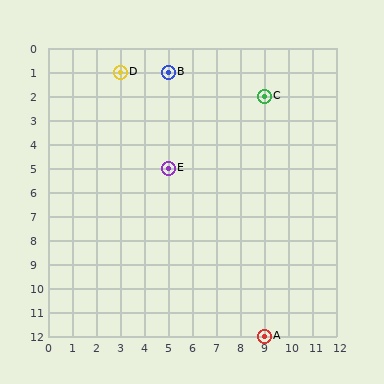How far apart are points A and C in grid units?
Points A and C are 10 rows apart.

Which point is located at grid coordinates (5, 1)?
Point B is at (5, 1).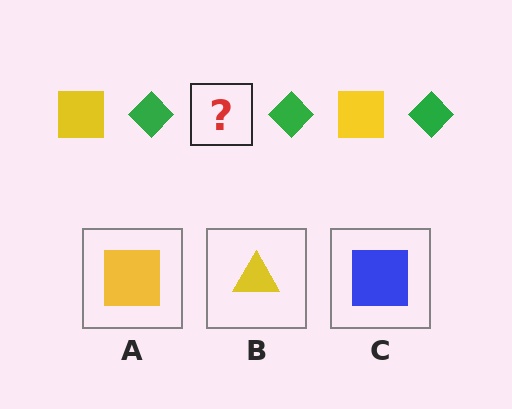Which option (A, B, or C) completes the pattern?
A.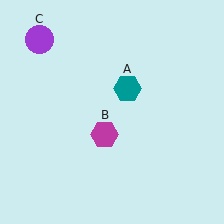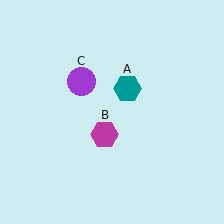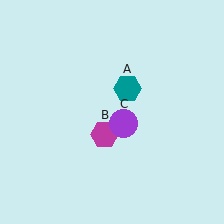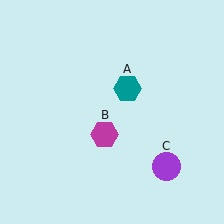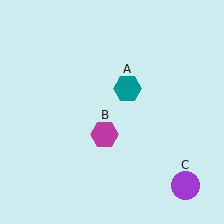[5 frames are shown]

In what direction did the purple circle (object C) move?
The purple circle (object C) moved down and to the right.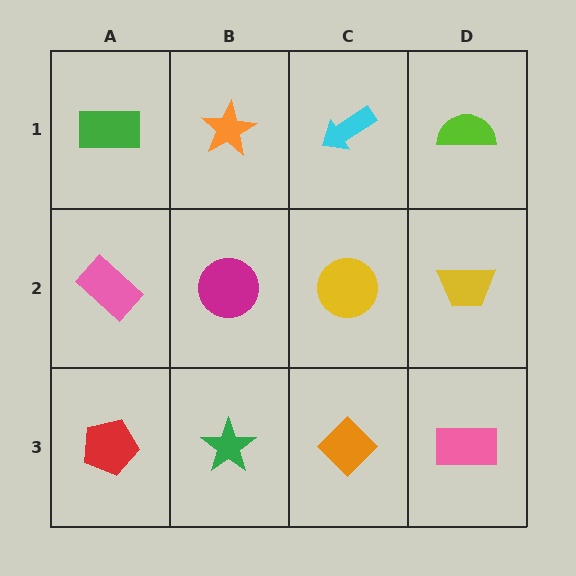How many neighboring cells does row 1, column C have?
3.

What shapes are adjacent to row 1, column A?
A pink rectangle (row 2, column A), an orange star (row 1, column B).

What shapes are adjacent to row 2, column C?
A cyan arrow (row 1, column C), an orange diamond (row 3, column C), a magenta circle (row 2, column B), a yellow trapezoid (row 2, column D).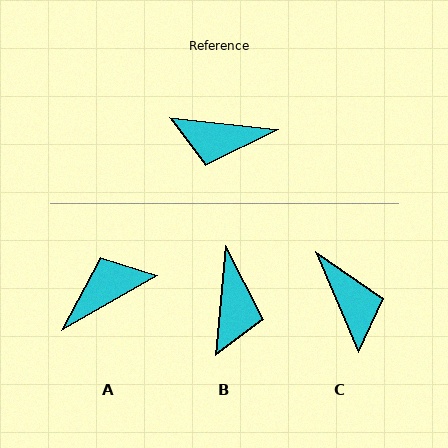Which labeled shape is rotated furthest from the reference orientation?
A, about 144 degrees away.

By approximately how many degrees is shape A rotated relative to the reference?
Approximately 144 degrees clockwise.